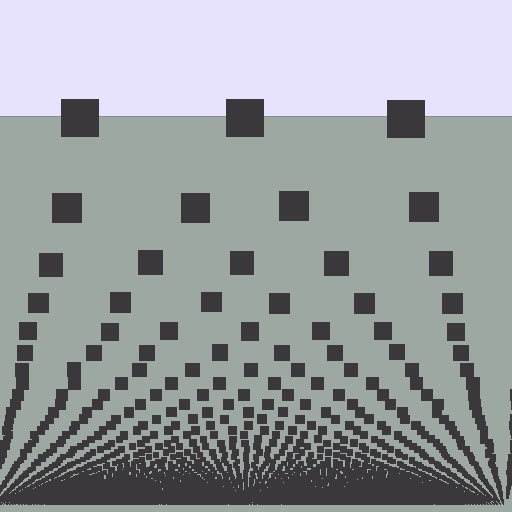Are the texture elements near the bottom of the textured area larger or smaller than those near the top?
Smaller. The gradient is inverted — elements near the bottom are smaller and denser.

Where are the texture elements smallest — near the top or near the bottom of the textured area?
Near the bottom.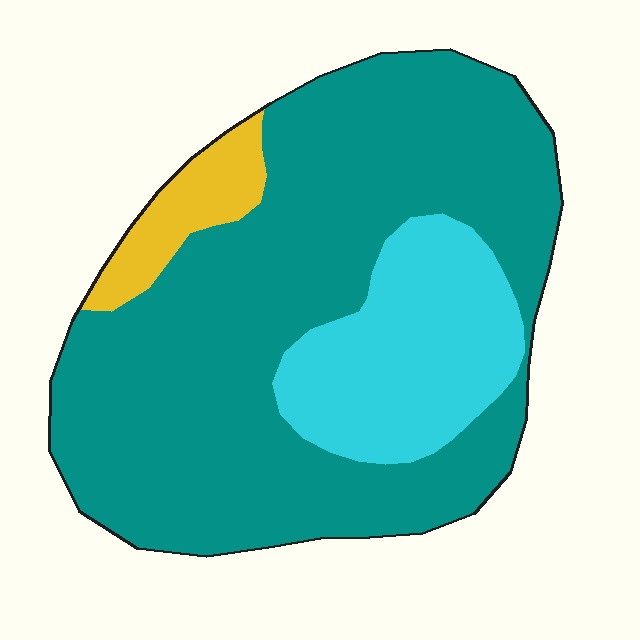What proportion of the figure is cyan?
Cyan covers roughly 20% of the figure.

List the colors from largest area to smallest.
From largest to smallest: teal, cyan, yellow.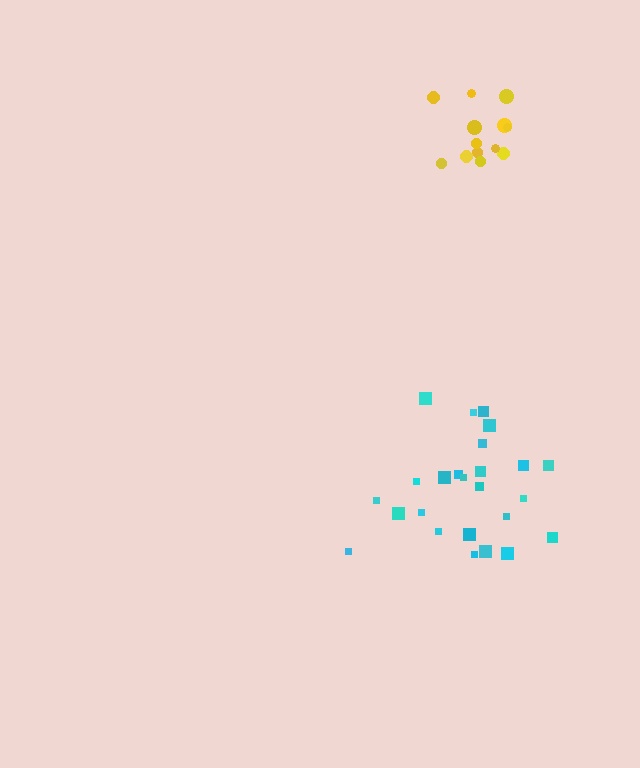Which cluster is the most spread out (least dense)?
Cyan.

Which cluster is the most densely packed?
Yellow.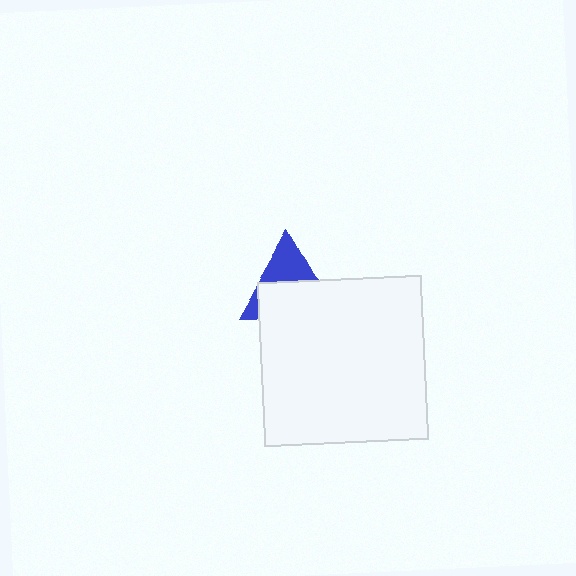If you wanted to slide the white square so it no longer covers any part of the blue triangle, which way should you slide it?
Slide it down — that is the most direct way to separate the two shapes.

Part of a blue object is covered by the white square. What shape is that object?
It is a triangle.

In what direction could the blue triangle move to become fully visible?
The blue triangle could move up. That would shift it out from behind the white square entirely.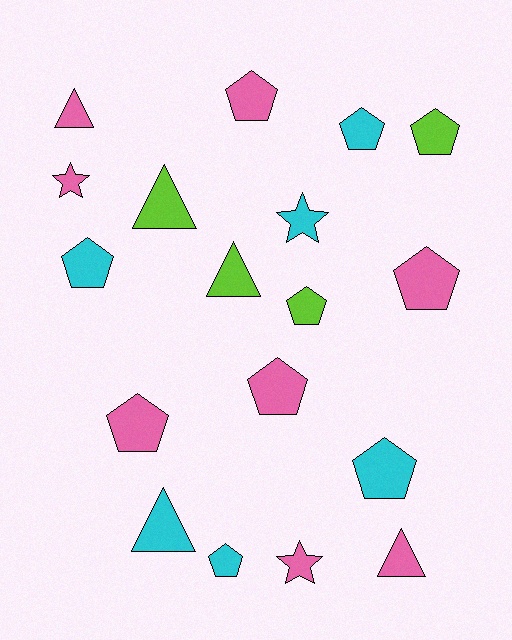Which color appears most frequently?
Pink, with 8 objects.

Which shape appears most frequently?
Pentagon, with 10 objects.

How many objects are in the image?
There are 18 objects.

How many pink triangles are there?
There are 2 pink triangles.